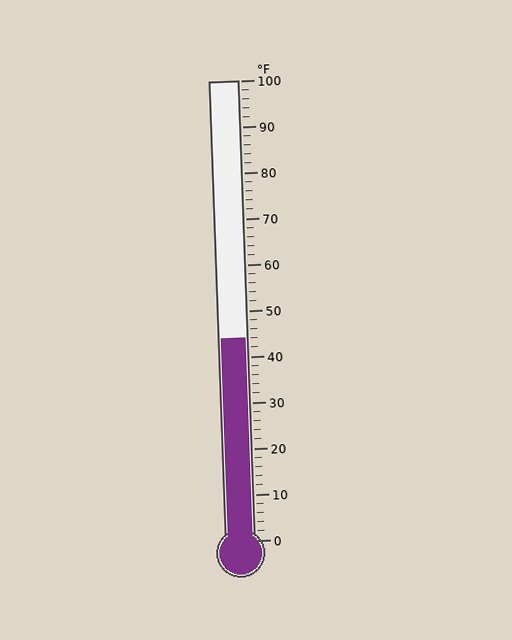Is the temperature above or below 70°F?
The temperature is below 70°F.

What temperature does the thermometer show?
The thermometer shows approximately 44°F.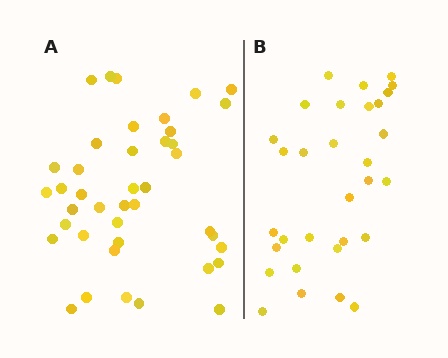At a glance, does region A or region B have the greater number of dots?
Region A (the left region) has more dots.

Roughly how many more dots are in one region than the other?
Region A has roughly 10 or so more dots than region B.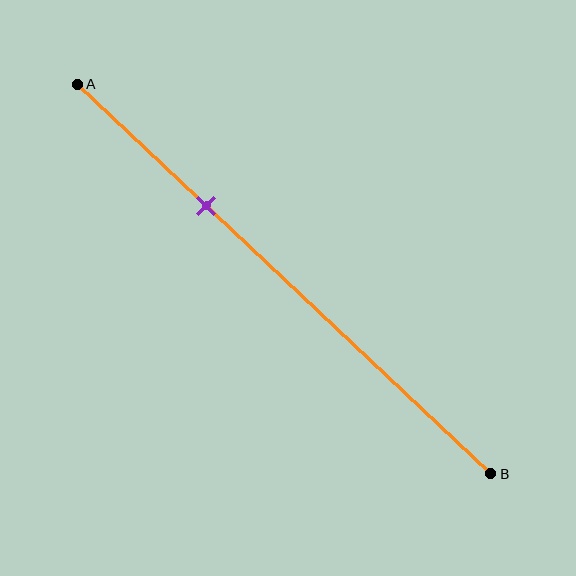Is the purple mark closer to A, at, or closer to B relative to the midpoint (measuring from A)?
The purple mark is closer to point A than the midpoint of segment AB.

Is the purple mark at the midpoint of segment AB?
No, the mark is at about 30% from A, not at the 50% midpoint.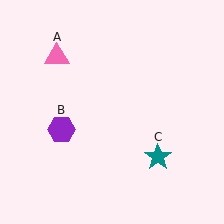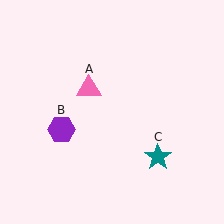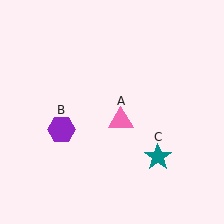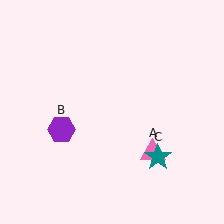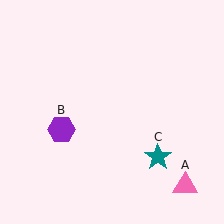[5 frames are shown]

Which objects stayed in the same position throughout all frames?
Purple hexagon (object B) and teal star (object C) remained stationary.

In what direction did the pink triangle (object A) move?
The pink triangle (object A) moved down and to the right.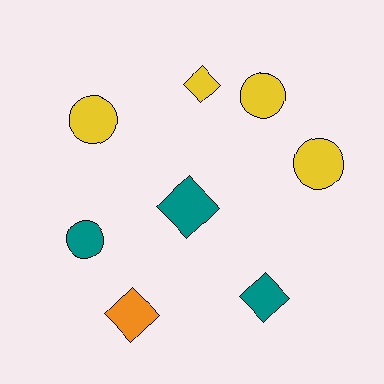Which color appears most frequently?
Yellow, with 4 objects.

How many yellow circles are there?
There are 3 yellow circles.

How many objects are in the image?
There are 8 objects.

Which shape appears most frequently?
Diamond, with 4 objects.